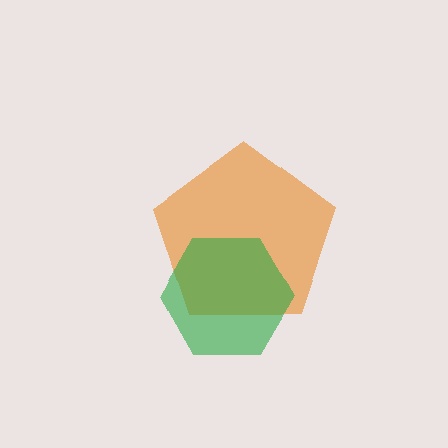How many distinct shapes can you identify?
There are 2 distinct shapes: an orange pentagon, a green hexagon.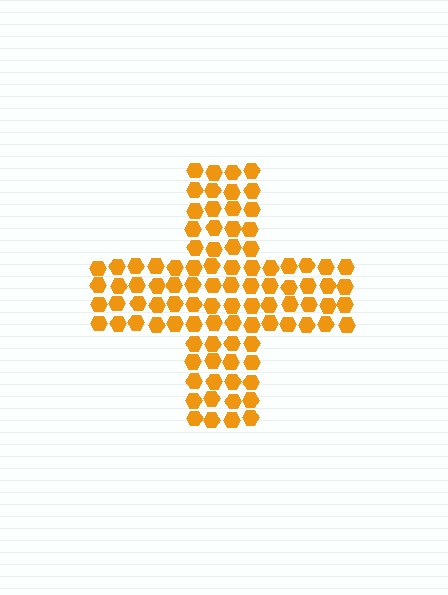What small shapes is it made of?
It is made of small hexagons.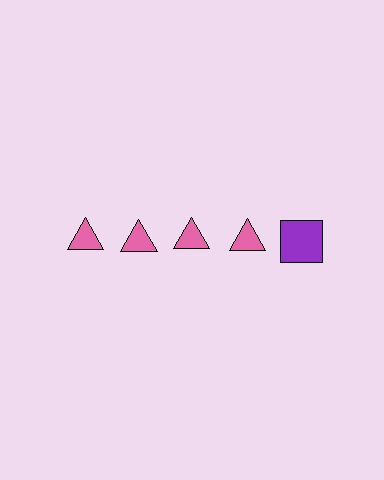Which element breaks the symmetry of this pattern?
The purple square in the top row, rightmost column breaks the symmetry. All other shapes are pink triangles.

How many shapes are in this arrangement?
There are 5 shapes arranged in a grid pattern.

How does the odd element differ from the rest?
It differs in both color (purple instead of pink) and shape (square instead of triangle).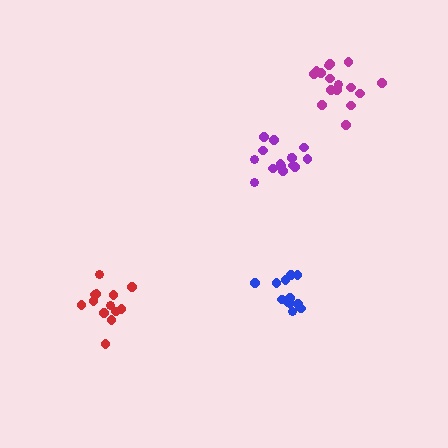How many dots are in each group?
Group 1: 13 dots, Group 2: 13 dots, Group 3: 15 dots, Group 4: 16 dots (57 total).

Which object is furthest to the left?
The red cluster is leftmost.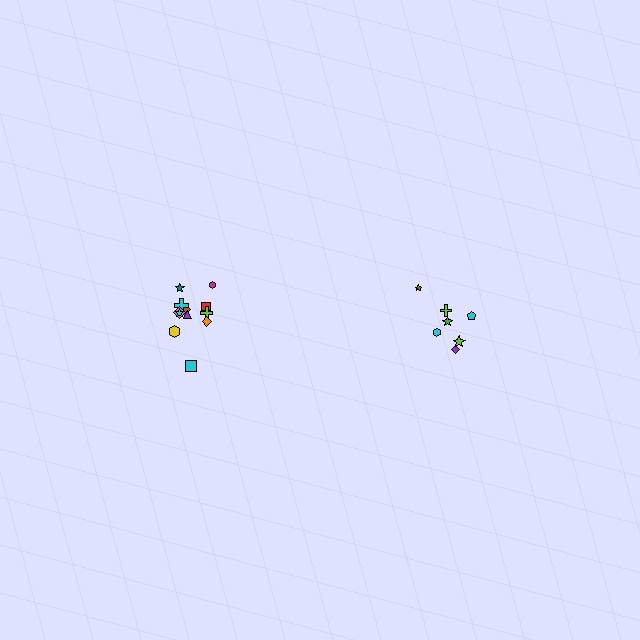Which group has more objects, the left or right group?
The left group.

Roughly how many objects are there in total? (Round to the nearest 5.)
Roughly 20 objects in total.